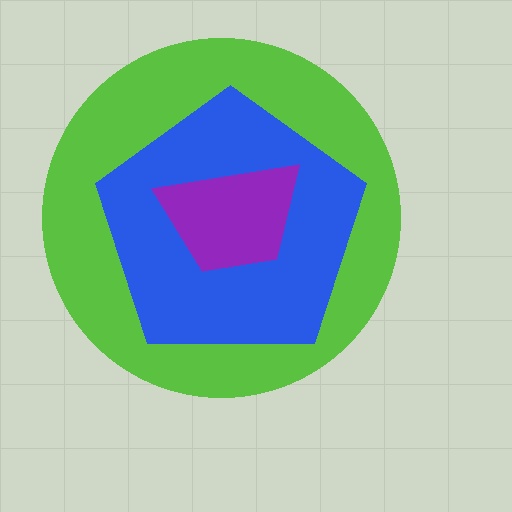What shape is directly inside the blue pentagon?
The purple trapezoid.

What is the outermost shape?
The lime circle.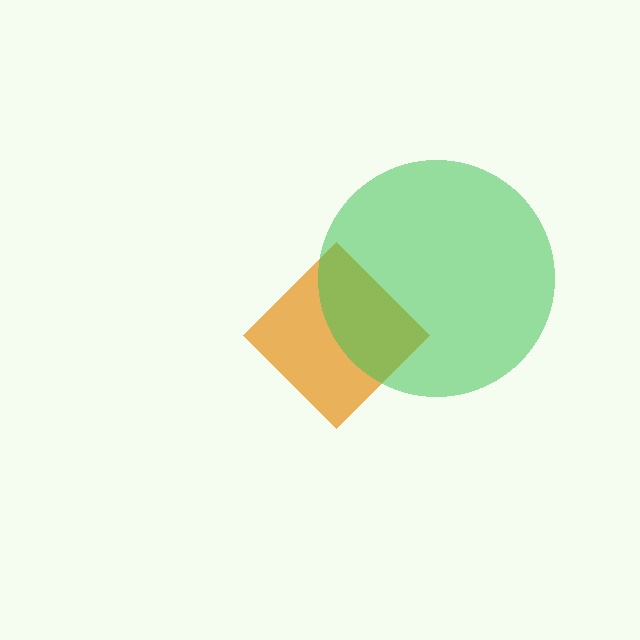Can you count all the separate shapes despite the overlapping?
Yes, there are 2 separate shapes.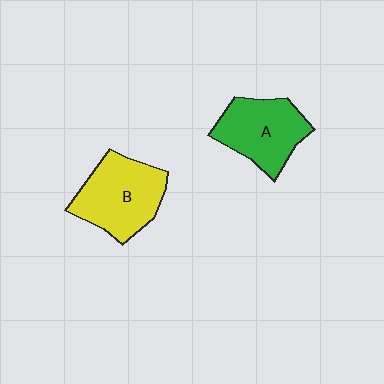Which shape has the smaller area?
Shape A (green).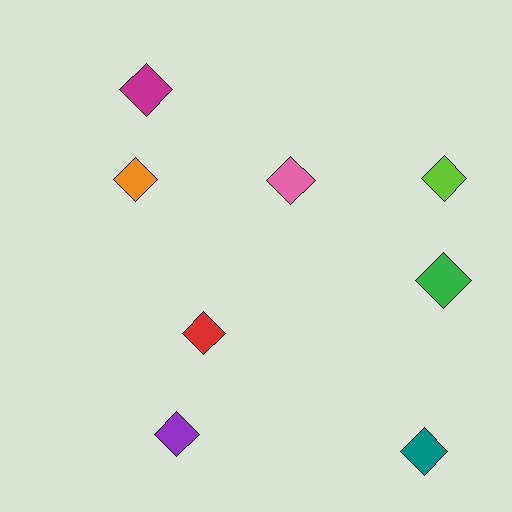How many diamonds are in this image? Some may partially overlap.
There are 8 diamonds.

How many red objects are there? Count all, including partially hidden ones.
There is 1 red object.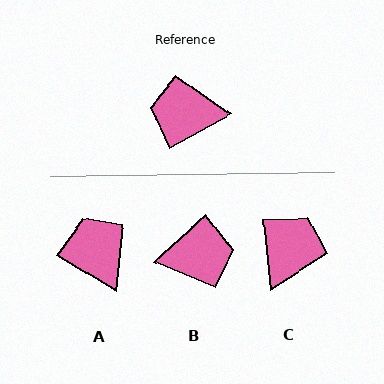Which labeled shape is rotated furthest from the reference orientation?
B, about 167 degrees away.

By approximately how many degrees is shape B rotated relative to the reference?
Approximately 167 degrees clockwise.